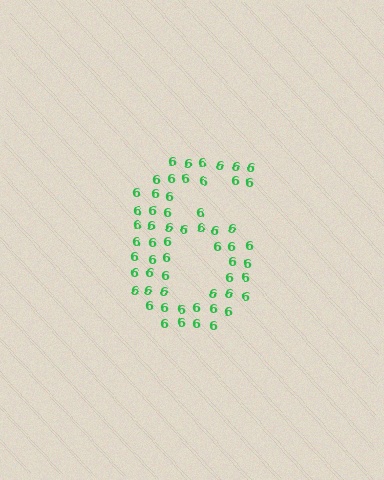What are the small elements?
The small elements are digit 6's.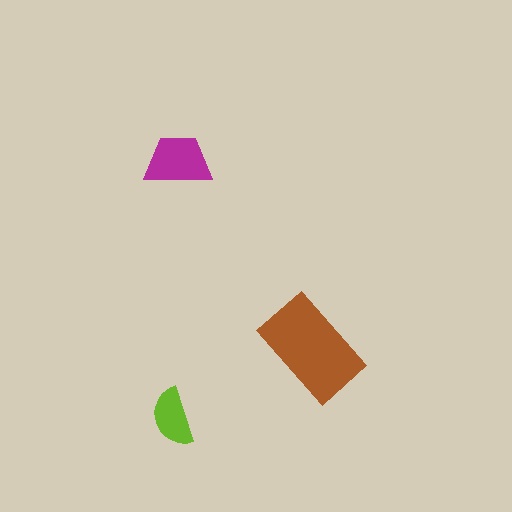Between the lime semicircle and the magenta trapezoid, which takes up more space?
The magenta trapezoid.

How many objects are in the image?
There are 3 objects in the image.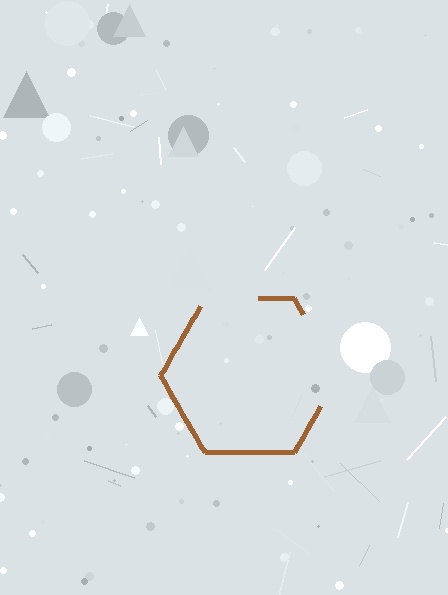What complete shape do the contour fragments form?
The contour fragments form a hexagon.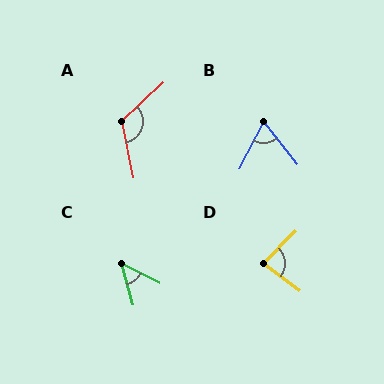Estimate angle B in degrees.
Approximately 66 degrees.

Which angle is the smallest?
C, at approximately 49 degrees.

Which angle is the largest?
A, at approximately 122 degrees.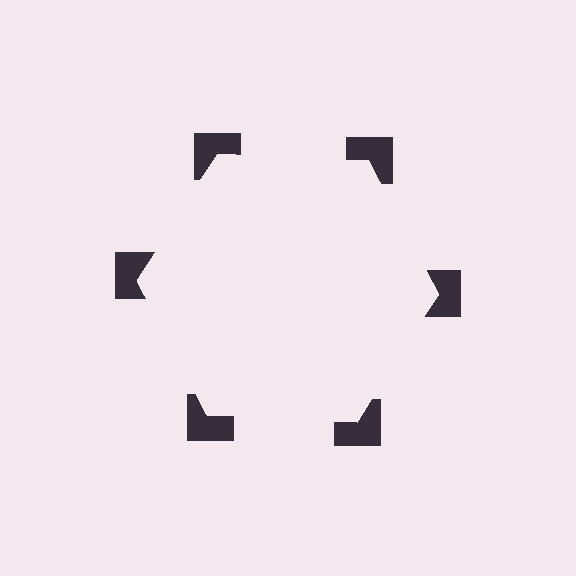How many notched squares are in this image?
There are 6 — one at each vertex of the illusory hexagon.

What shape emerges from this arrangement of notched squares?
An illusory hexagon — its edges are inferred from the aligned wedge cuts in the notched squares, not physically drawn.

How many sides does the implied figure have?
6 sides.